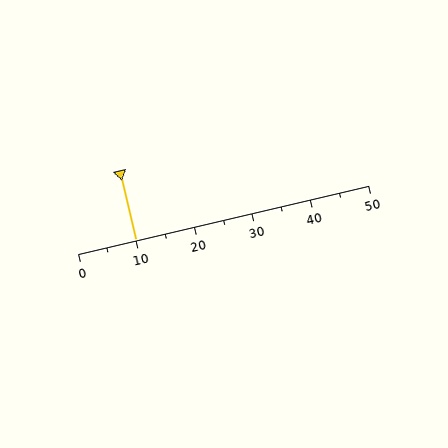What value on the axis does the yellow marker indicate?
The marker indicates approximately 10.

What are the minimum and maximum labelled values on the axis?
The axis runs from 0 to 50.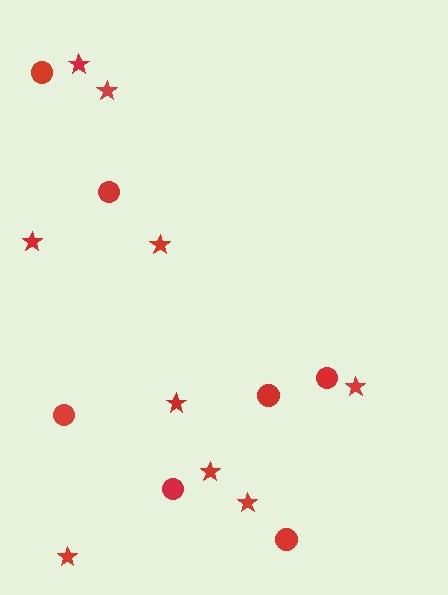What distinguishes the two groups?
There are 2 groups: one group of stars (9) and one group of circles (7).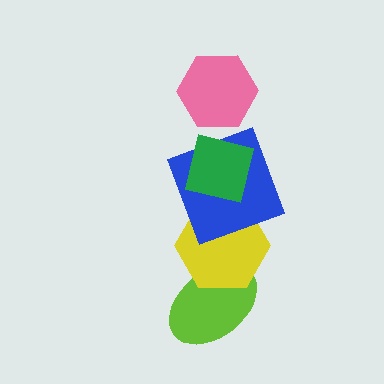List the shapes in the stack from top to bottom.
From top to bottom: the pink hexagon, the green square, the blue square, the yellow hexagon, the lime ellipse.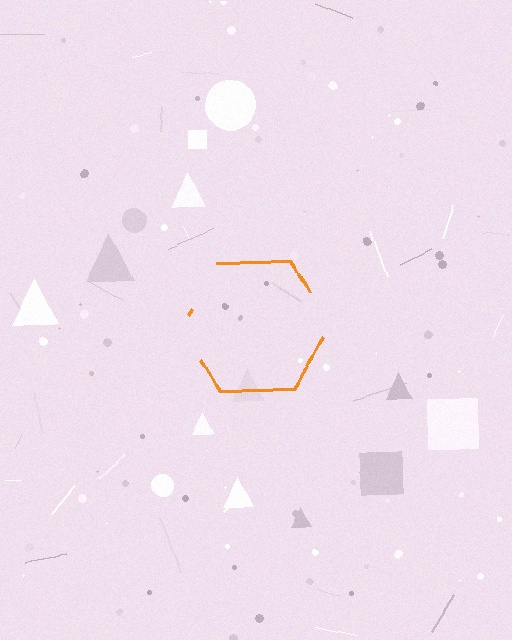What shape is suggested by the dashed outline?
The dashed outline suggests a hexagon.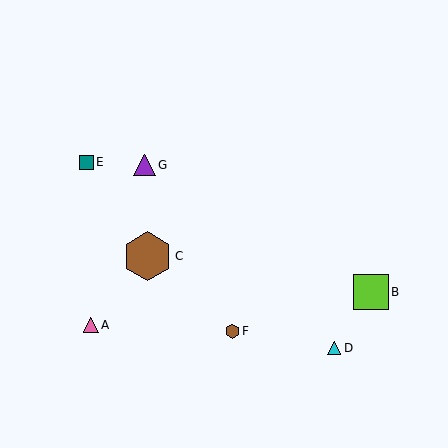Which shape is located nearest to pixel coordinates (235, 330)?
The brown hexagon (labeled F) at (232, 331) is nearest to that location.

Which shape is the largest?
The brown hexagon (labeled C) is the largest.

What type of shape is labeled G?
Shape G is a purple triangle.